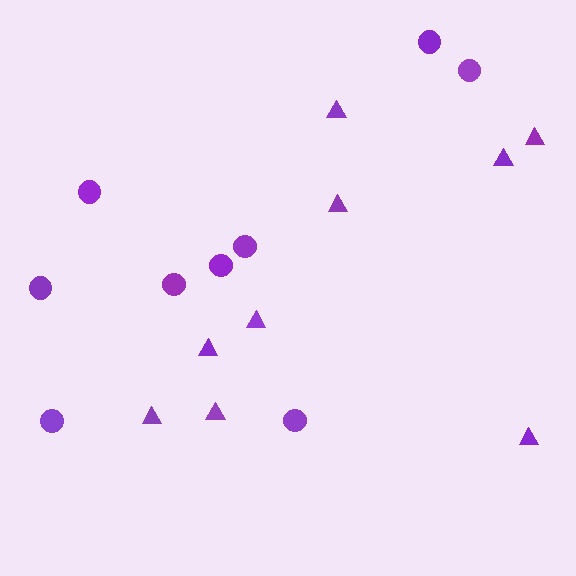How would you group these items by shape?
There are 2 groups: one group of circles (9) and one group of triangles (9).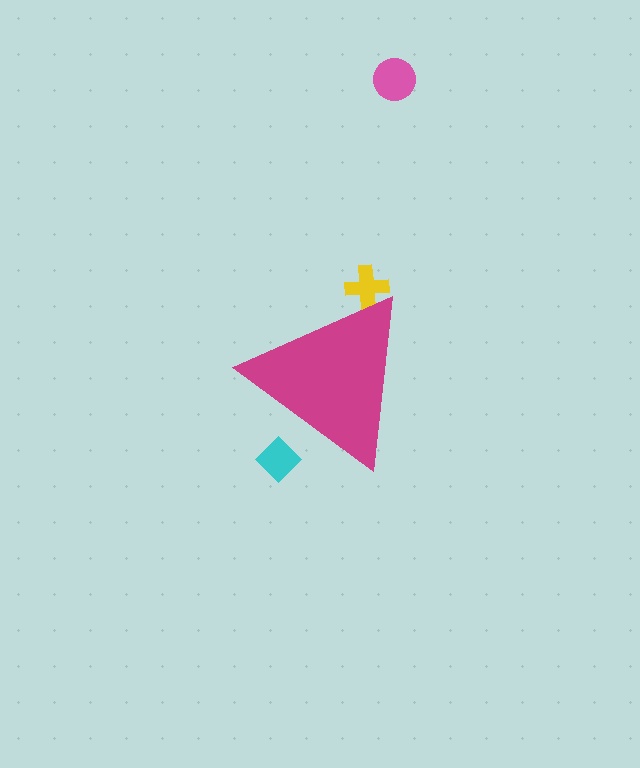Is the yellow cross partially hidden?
Yes, the yellow cross is partially hidden behind the magenta triangle.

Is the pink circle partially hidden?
No, the pink circle is fully visible.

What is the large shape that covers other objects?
A magenta triangle.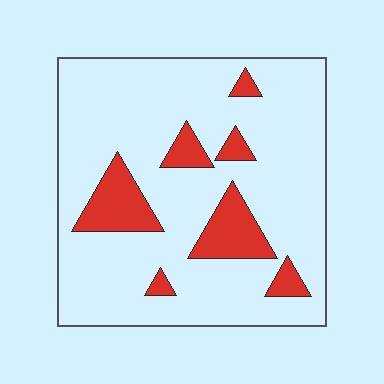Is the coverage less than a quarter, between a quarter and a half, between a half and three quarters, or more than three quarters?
Less than a quarter.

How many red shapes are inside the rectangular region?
7.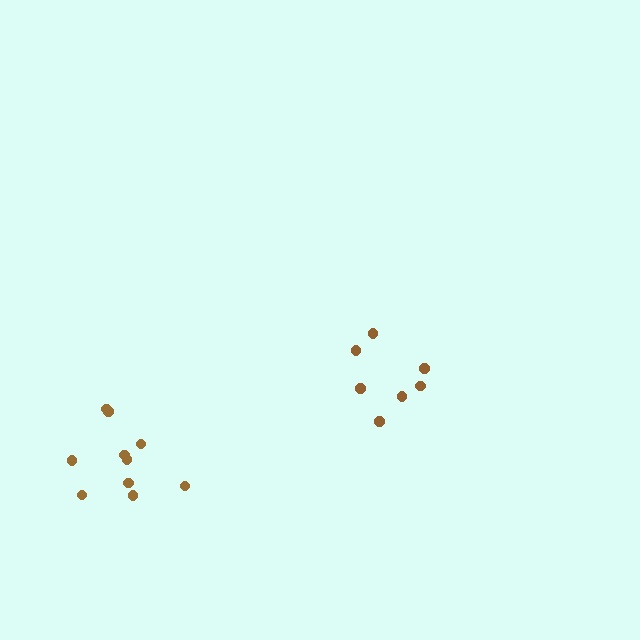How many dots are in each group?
Group 1: 7 dots, Group 2: 10 dots (17 total).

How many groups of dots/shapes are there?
There are 2 groups.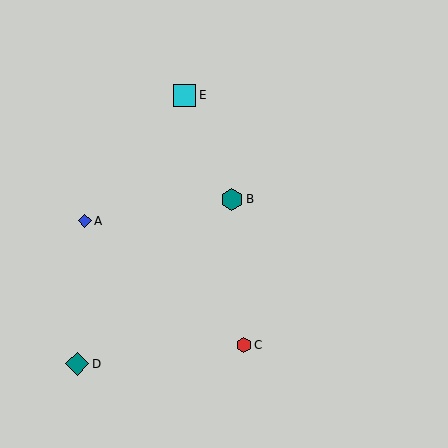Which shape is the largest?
The teal diamond (labeled D) is the largest.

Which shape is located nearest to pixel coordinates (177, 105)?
The cyan square (labeled E) at (185, 95) is nearest to that location.